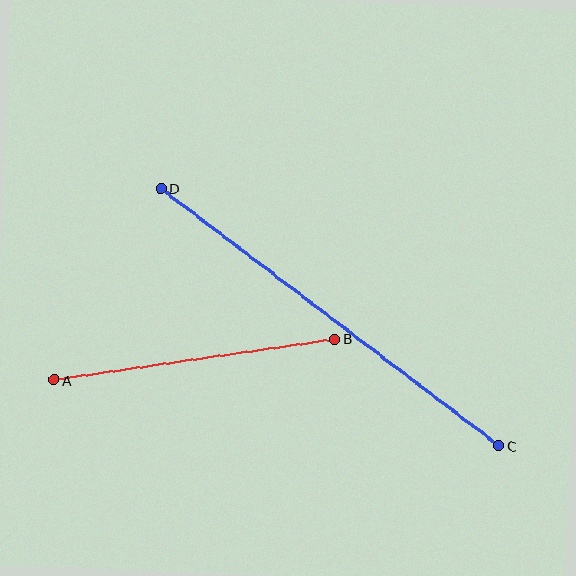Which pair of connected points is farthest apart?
Points C and D are farthest apart.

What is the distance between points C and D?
The distance is approximately 425 pixels.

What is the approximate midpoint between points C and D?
The midpoint is at approximately (330, 317) pixels.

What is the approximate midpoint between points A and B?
The midpoint is at approximately (194, 359) pixels.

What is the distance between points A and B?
The distance is approximately 284 pixels.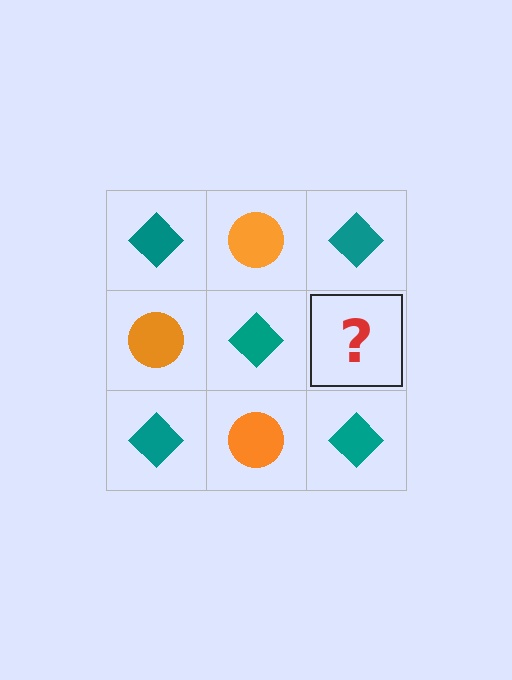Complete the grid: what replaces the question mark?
The question mark should be replaced with an orange circle.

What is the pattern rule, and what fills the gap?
The rule is that it alternates teal diamond and orange circle in a checkerboard pattern. The gap should be filled with an orange circle.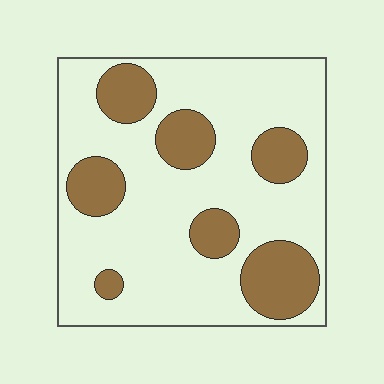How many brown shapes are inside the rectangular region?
7.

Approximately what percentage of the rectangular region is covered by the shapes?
Approximately 25%.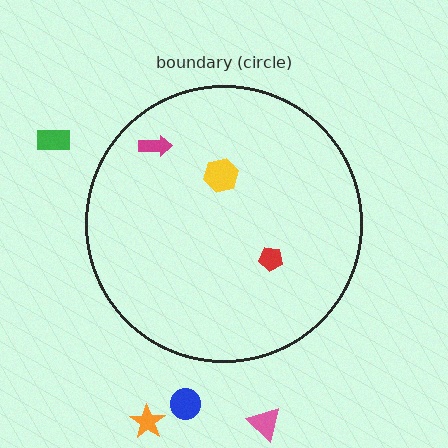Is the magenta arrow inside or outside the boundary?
Inside.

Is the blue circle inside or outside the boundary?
Outside.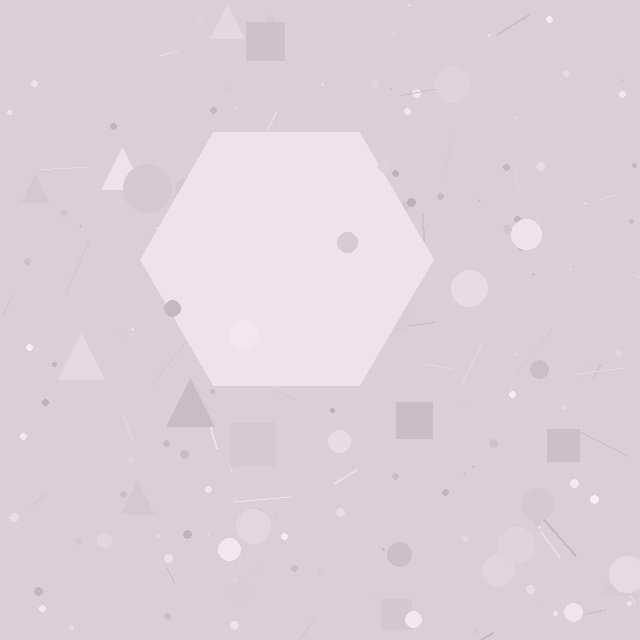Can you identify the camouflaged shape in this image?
The camouflaged shape is a hexagon.